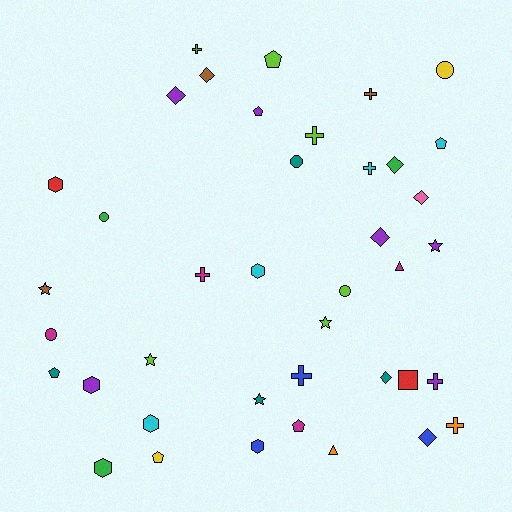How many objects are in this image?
There are 40 objects.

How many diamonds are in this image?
There are 7 diamonds.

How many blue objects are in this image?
There are 3 blue objects.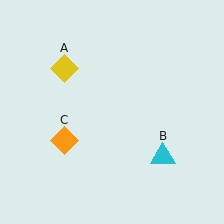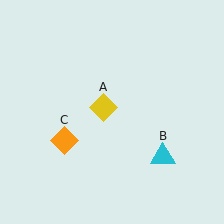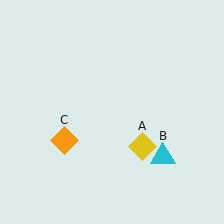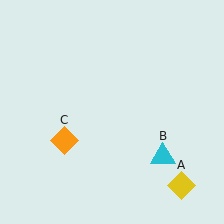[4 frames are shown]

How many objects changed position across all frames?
1 object changed position: yellow diamond (object A).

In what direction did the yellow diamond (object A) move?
The yellow diamond (object A) moved down and to the right.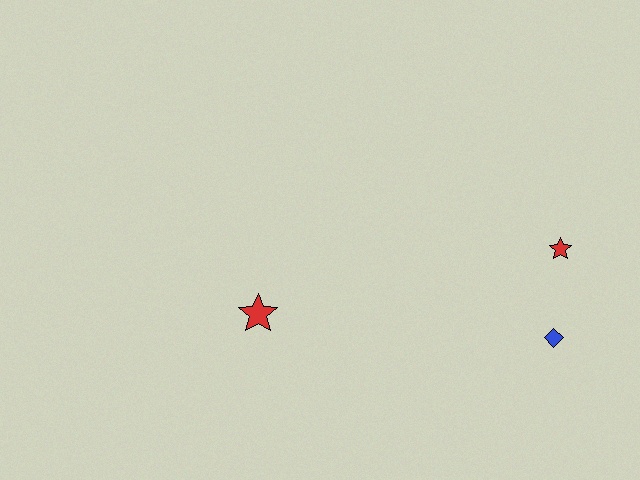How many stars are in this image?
There are 2 stars.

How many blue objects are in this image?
There is 1 blue object.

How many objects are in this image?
There are 3 objects.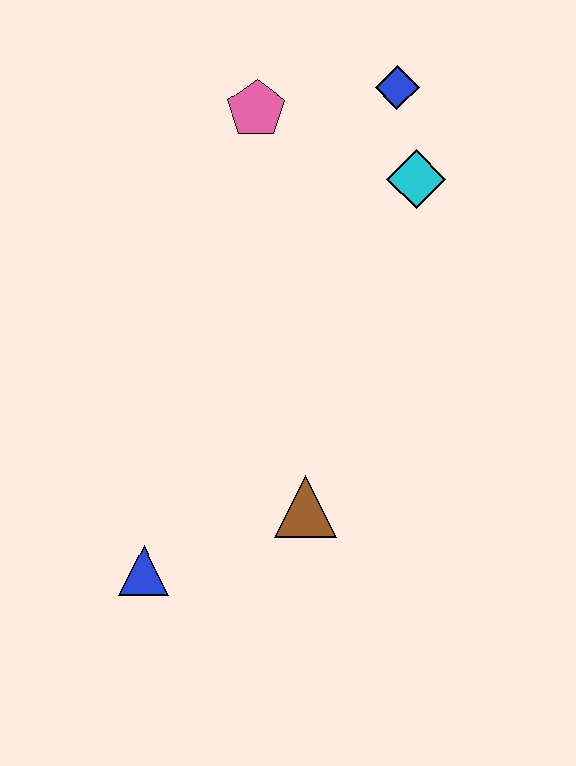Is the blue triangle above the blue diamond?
No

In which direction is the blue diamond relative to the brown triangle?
The blue diamond is above the brown triangle.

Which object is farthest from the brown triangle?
The blue diamond is farthest from the brown triangle.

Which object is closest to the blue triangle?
The brown triangle is closest to the blue triangle.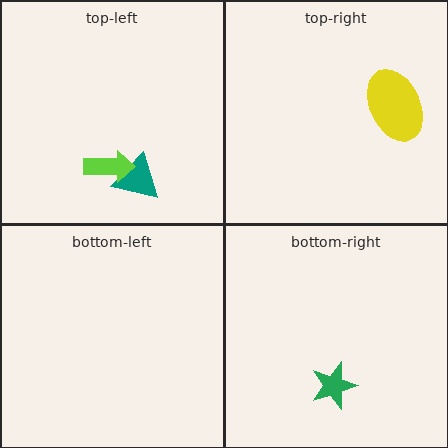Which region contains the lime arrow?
The top-left region.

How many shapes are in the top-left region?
2.